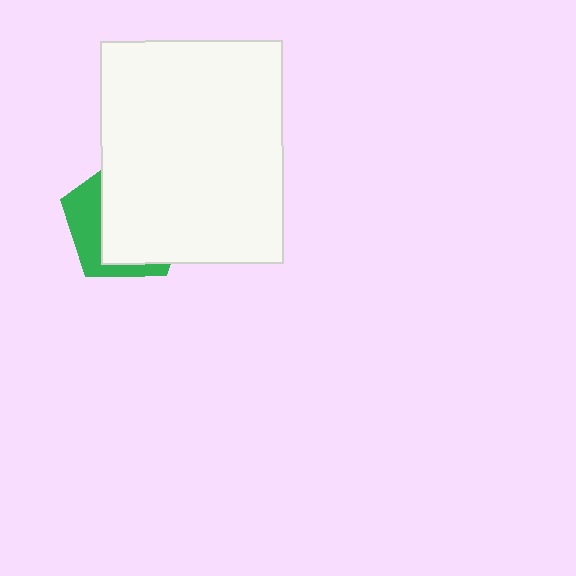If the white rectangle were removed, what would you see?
You would see the complete green pentagon.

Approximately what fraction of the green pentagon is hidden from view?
Roughly 68% of the green pentagon is hidden behind the white rectangle.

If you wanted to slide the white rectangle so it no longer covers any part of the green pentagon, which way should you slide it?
Slide it right — that is the most direct way to separate the two shapes.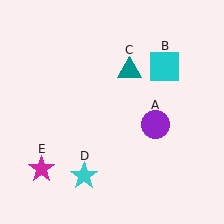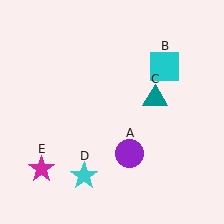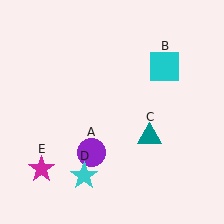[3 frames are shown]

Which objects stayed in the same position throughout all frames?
Cyan square (object B) and cyan star (object D) and magenta star (object E) remained stationary.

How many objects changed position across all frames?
2 objects changed position: purple circle (object A), teal triangle (object C).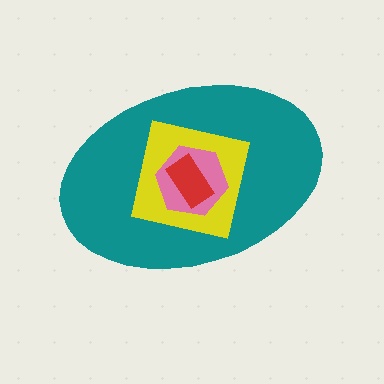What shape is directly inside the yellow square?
The pink hexagon.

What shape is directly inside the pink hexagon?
The red rectangle.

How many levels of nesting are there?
4.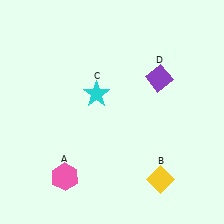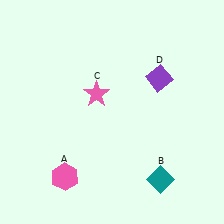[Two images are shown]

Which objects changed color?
B changed from yellow to teal. C changed from cyan to pink.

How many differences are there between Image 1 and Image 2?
There are 2 differences between the two images.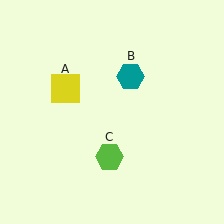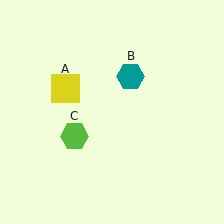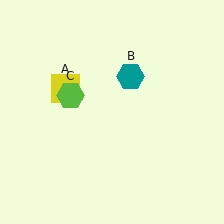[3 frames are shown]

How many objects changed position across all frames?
1 object changed position: lime hexagon (object C).